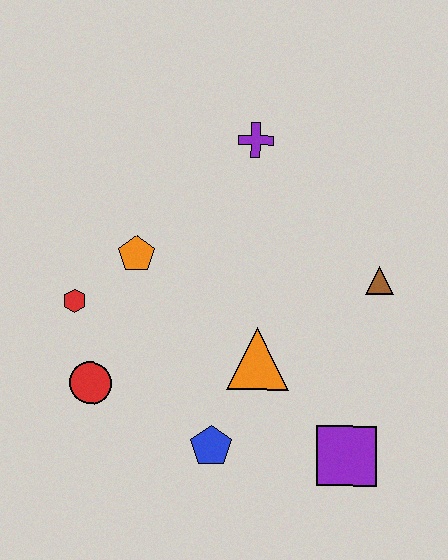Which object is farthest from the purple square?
The purple cross is farthest from the purple square.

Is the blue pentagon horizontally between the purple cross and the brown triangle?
No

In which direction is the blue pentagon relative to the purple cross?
The blue pentagon is below the purple cross.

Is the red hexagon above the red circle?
Yes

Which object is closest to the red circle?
The red hexagon is closest to the red circle.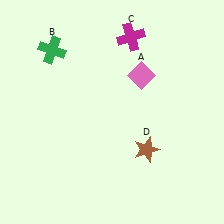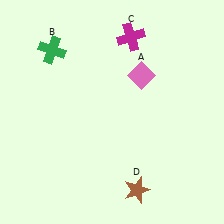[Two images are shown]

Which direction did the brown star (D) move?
The brown star (D) moved down.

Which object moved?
The brown star (D) moved down.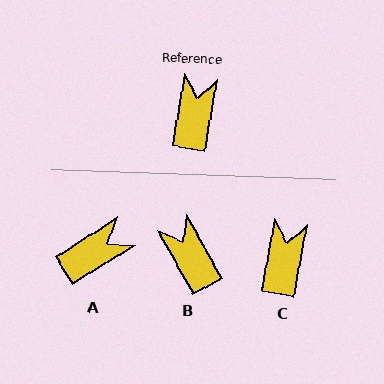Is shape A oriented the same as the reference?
No, it is off by about 48 degrees.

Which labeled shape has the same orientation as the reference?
C.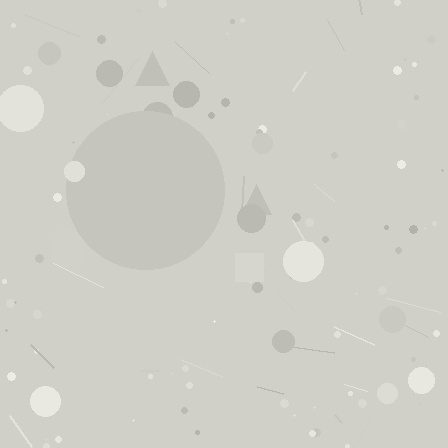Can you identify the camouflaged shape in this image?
The camouflaged shape is a circle.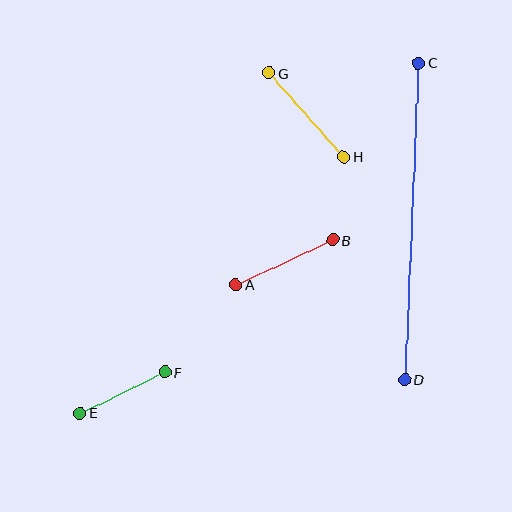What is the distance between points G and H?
The distance is approximately 112 pixels.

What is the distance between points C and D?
The distance is approximately 317 pixels.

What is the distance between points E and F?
The distance is approximately 94 pixels.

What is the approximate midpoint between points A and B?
The midpoint is at approximately (284, 262) pixels.